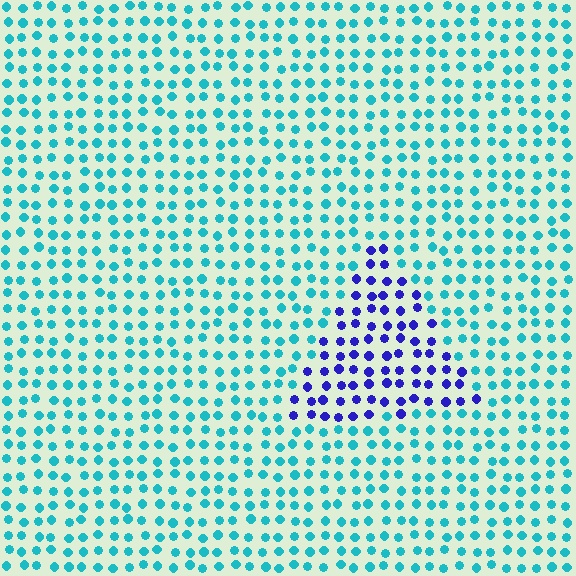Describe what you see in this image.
The image is filled with small cyan elements in a uniform arrangement. A triangle-shaped region is visible where the elements are tinted to a slightly different hue, forming a subtle color boundary.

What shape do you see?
I see a triangle.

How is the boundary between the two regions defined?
The boundary is defined purely by a slight shift in hue (about 61 degrees). Spacing, size, and orientation are identical on both sides.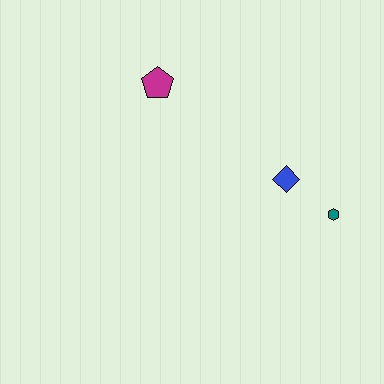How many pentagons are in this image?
There is 1 pentagon.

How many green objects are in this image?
There are no green objects.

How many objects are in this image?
There are 3 objects.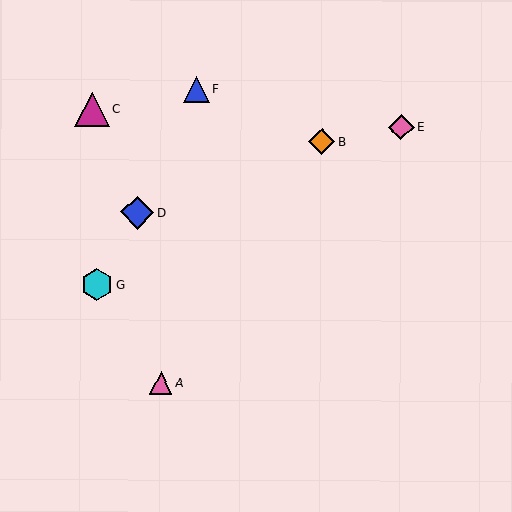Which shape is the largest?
The magenta triangle (labeled C) is the largest.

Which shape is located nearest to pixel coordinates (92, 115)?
The magenta triangle (labeled C) at (92, 110) is nearest to that location.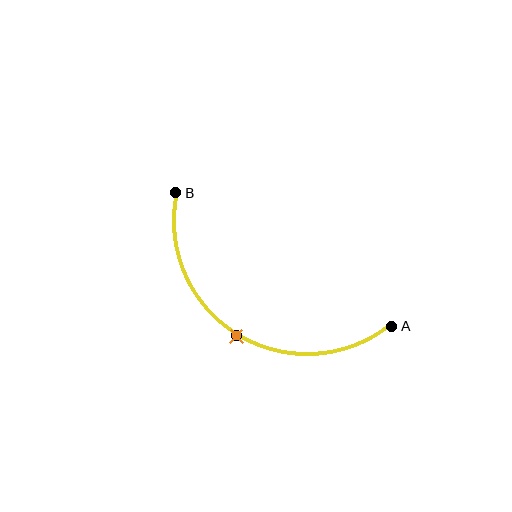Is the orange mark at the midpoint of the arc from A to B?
Yes. The orange mark lies on the arc at equal arc-length from both A and B — it is the arc midpoint.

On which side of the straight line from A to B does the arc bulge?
The arc bulges below the straight line connecting A and B.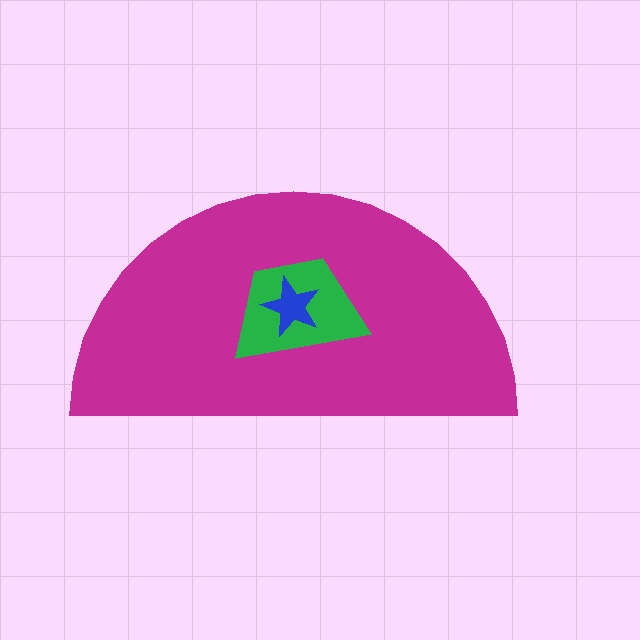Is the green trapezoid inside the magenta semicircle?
Yes.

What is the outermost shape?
The magenta semicircle.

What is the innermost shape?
The blue star.